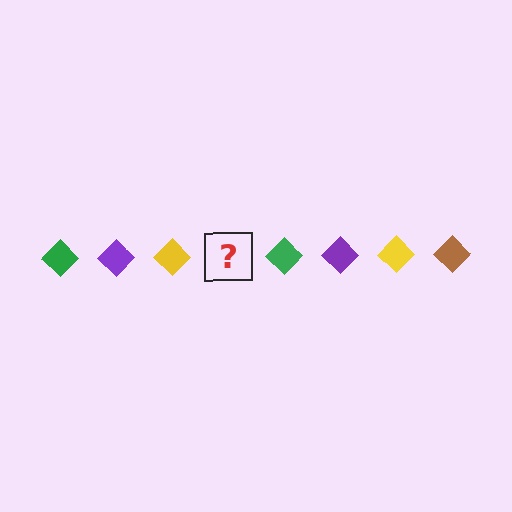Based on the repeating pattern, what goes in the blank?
The blank should be a brown diamond.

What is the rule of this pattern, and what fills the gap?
The rule is that the pattern cycles through green, purple, yellow, brown diamonds. The gap should be filled with a brown diamond.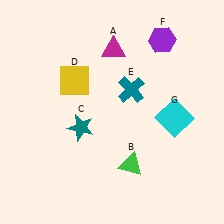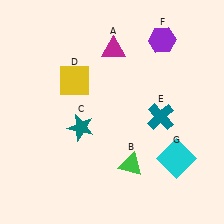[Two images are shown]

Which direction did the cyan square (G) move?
The cyan square (G) moved down.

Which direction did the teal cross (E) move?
The teal cross (E) moved right.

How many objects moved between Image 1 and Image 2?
2 objects moved between the two images.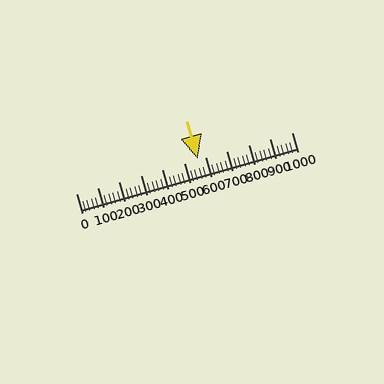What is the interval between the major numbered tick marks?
The major tick marks are spaced 100 units apart.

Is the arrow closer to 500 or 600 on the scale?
The arrow is closer to 600.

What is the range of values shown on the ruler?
The ruler shows values from 0 to 1000.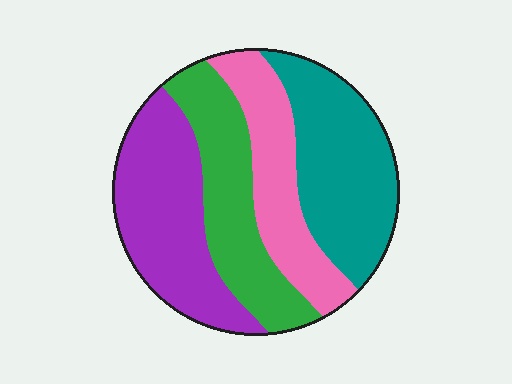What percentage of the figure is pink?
Pink takes up about one fifth (1/5) of the figure.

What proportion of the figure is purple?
Purple takes up about one quarter (1/4) of the figure.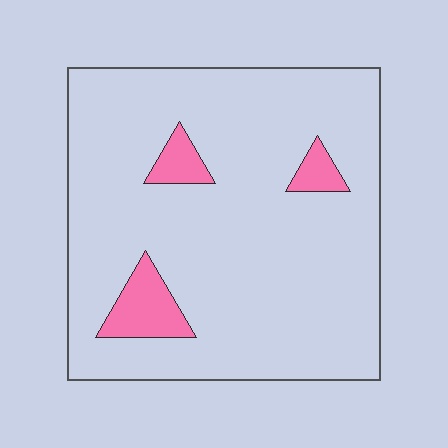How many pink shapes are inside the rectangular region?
3.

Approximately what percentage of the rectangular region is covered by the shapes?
Approximately 10%.